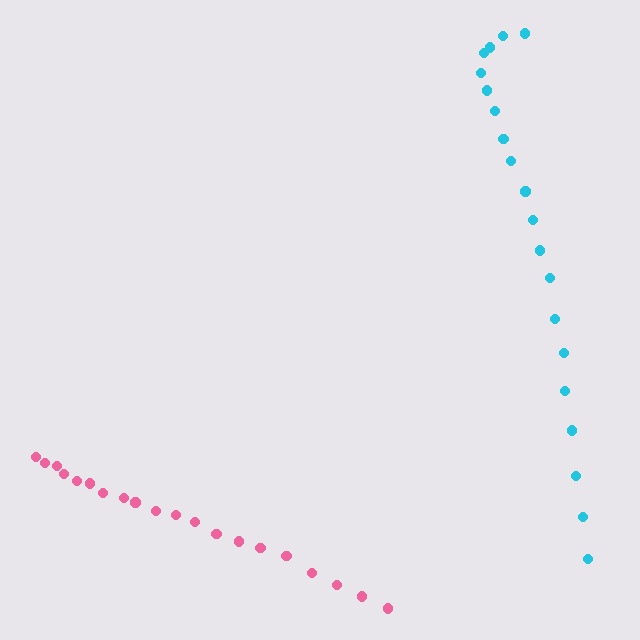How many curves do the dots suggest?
There are 2 distinct paths.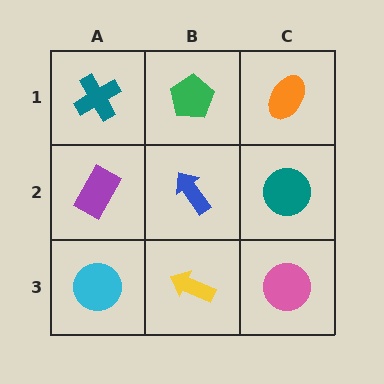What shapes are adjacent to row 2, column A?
A teal cross (row 1, column A), a cyan circle (row 3, column A), a blue arrow (row 2, column B).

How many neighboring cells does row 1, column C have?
2.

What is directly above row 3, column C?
A teal circle.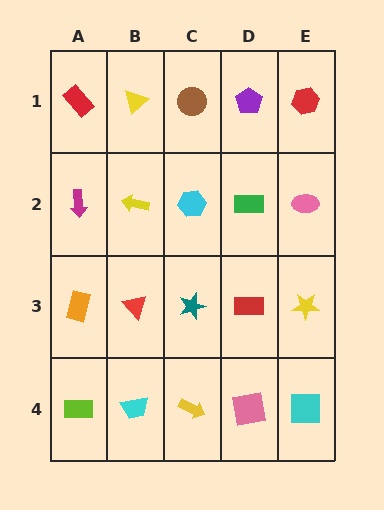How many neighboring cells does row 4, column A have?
2.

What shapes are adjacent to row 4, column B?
A red triangle (row 3, column B), a lime rectangle (row 4, column A), a yellow arrow (row 4, column C).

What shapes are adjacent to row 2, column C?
A brown circle (row 1, column C), a teal star (row 3, column C), a yellow arrow (row 2, column B), a green rectangle (row 2, column D).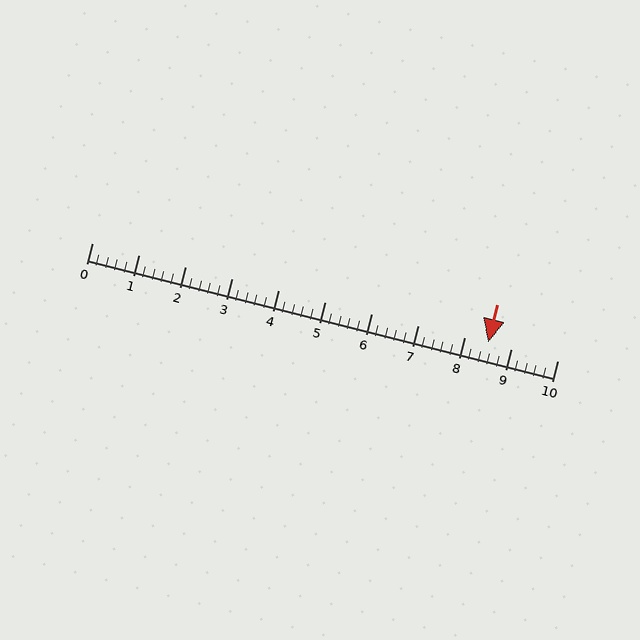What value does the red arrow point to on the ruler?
The red arrow points to approximately 8.5.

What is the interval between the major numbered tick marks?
The major tick marks are spaced 1 units apart.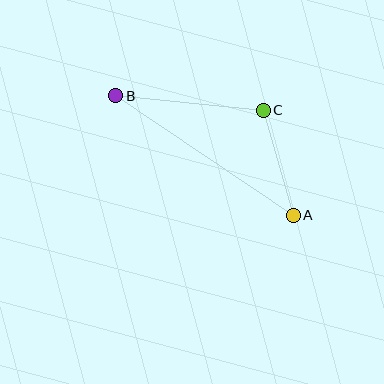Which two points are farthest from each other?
Points A and B are farthest from each other.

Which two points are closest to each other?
Points A and C are closest to each other.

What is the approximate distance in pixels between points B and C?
The distance between B and C is approximately 148 pixels.